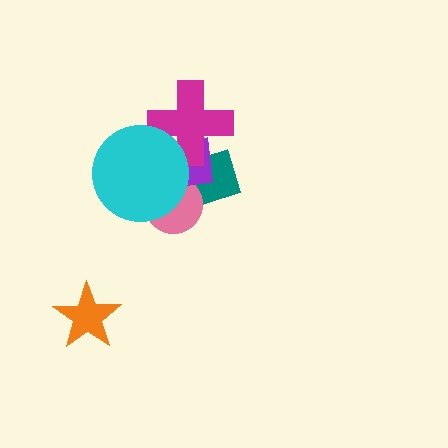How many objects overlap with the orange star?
0 objects overlap with the orange star.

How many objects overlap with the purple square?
4 objects overlap with the purple square.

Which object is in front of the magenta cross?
The cyan circle is in front of the magenta cross.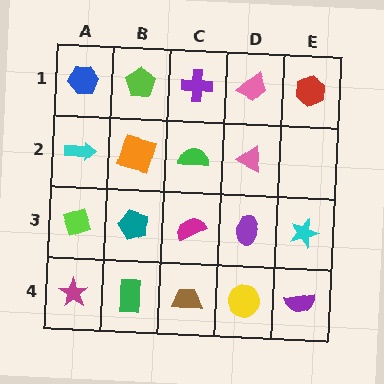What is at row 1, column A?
A blue hexagon.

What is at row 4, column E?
A purple semicircle.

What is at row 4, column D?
A yellow circle.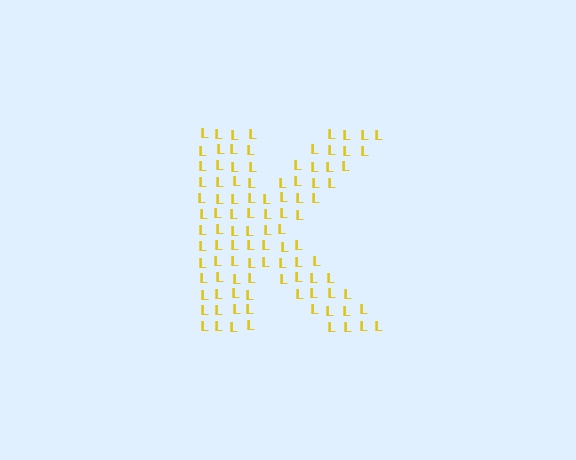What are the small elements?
The small elements are letter L's.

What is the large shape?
The large shape is the letter K.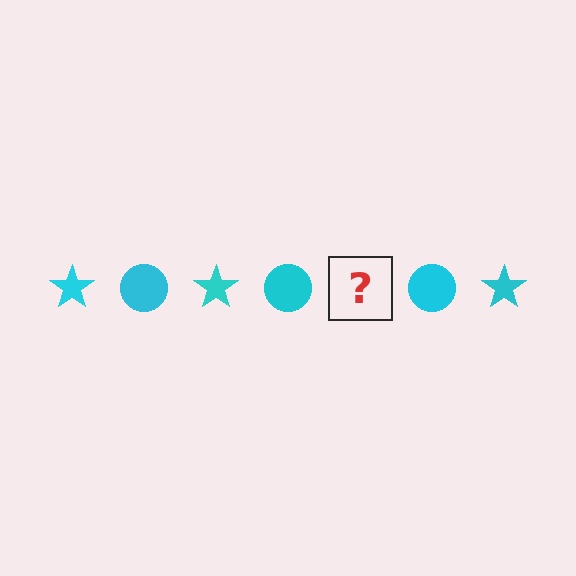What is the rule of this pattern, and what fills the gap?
The rule is that the pattern cycles through star, circle shapes in cyan. The gap should be filled with a cyan star.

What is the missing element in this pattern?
The missing element is a cyan star.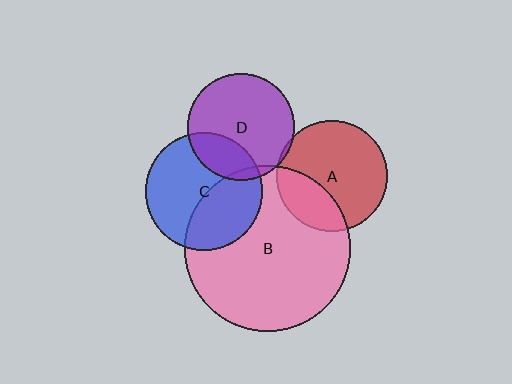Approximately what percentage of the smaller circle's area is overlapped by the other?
Approximately 25%.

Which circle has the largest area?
Circle B (pink).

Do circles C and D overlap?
Yes.